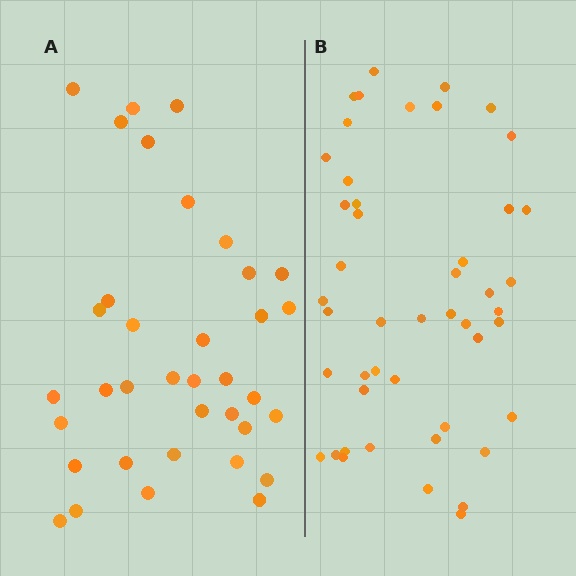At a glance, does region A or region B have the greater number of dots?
Region B (the right region) has more dots.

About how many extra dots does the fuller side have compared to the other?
Region B has roughly 12 or so more dots than region A.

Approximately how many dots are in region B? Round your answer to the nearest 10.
About 50 dots. (The exact count is 47, which rounds to 50.)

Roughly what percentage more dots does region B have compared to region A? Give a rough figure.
About 30% more.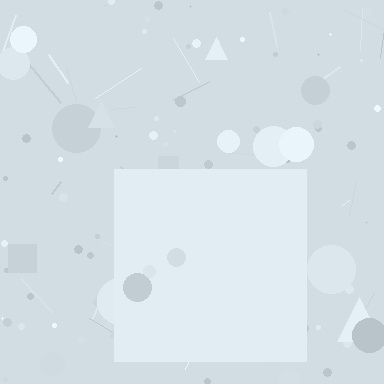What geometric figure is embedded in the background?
A square is embedded in the background.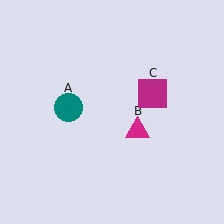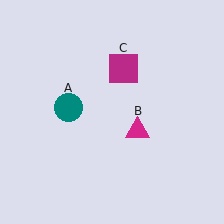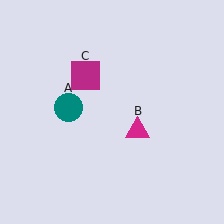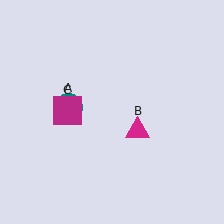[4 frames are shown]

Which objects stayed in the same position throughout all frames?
Teal circle (object A) and magenta triangle (object B) remained stationary.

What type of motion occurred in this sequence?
The magenta square (object C) rotated counterclockwise around the center of the scene.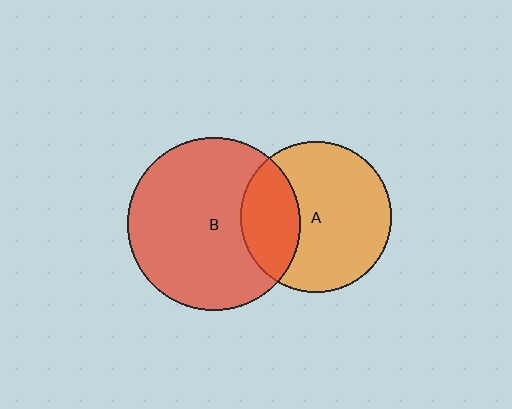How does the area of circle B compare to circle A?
Approximately 1.3 times.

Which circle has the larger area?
Circle B (red).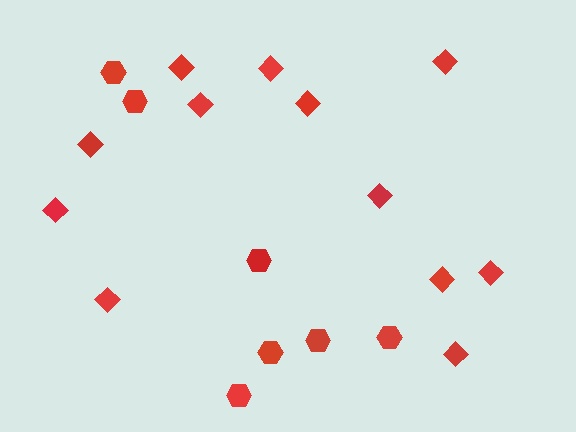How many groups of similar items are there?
There are 2 groups: one group of diamonds (12) and one group of hexagons (7).